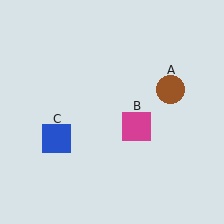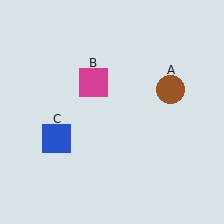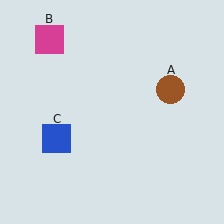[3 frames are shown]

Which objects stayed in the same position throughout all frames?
Brown circle (object A) and blue square (object C) remained stationary.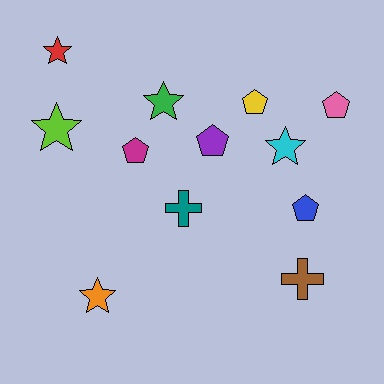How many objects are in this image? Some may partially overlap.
There are 12 objects.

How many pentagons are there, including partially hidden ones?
There are 5 pentagons.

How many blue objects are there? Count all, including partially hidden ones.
There is 1 blue object.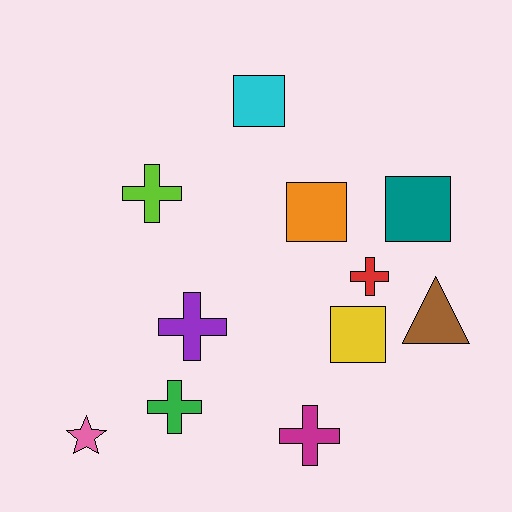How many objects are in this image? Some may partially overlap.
There are 11 objects.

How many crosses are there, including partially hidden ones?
There are 5 crosses.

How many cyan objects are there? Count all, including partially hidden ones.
There is 1 cyan object.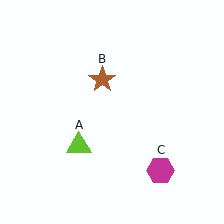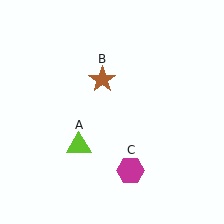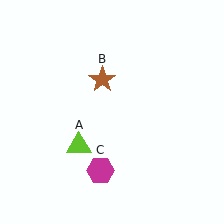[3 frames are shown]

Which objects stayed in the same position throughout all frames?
Lime triangle (object A) and brown star (object B) remained stationary.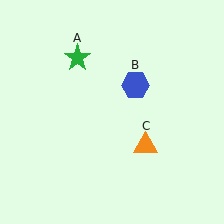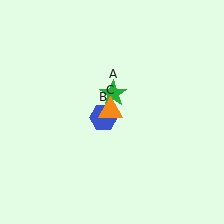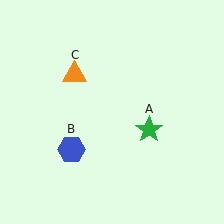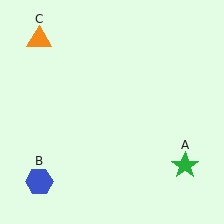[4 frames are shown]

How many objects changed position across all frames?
3 objects changed position: green star (object A), blue hexagon (object B), orange triangle (object C).